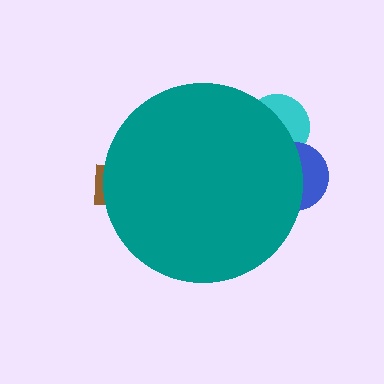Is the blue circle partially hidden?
Yes, the blue circle is partially hidden behind the teal circle.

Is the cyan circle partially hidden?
Yes, the cyan circle is partially hidden behind the teal circle.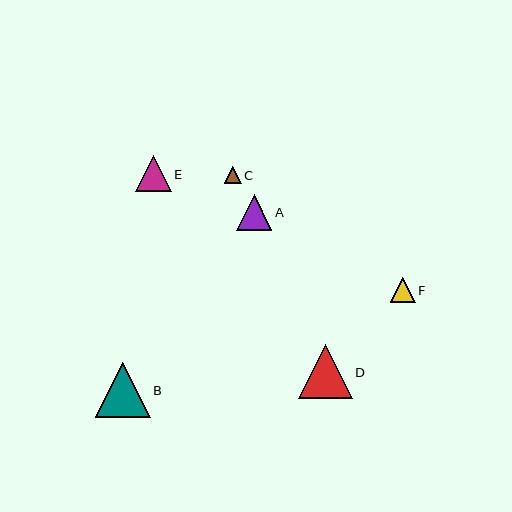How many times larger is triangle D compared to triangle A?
Triangle D is approximately 1.5 times the size of triangle A.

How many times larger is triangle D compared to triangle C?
Triangle D is approximately 3.2 times the size of triangle C.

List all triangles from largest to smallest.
From largest to smallest: B, D, A, E, F, C.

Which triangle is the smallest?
Triangle C is the smallest with a size of approximately 17 pixels.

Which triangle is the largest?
Triangle B is the largest with a size of approximately 55 pixels.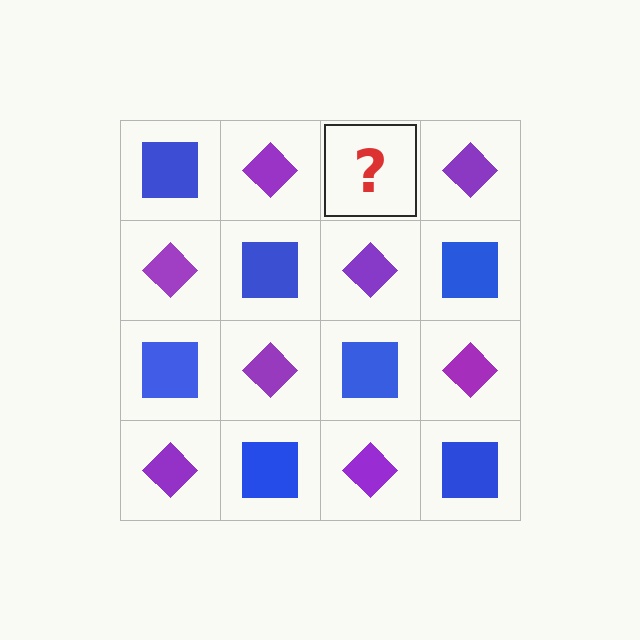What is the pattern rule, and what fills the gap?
The rule is that it alternates blue square and purple diamond in a checkerboard pattern. The gap should be filled with a blue square.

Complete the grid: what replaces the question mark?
The question mark should be replaced with a blue square.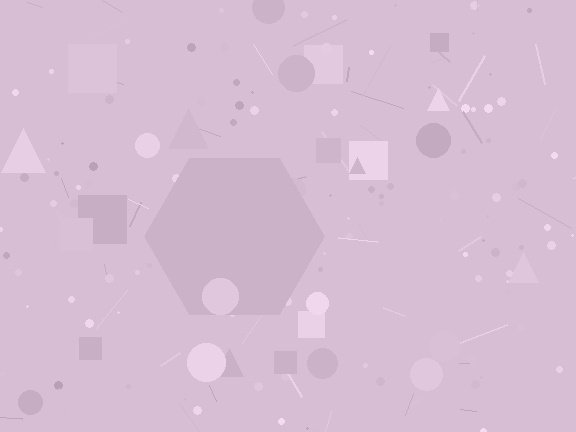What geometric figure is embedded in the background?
A hexagon is embedded in the background.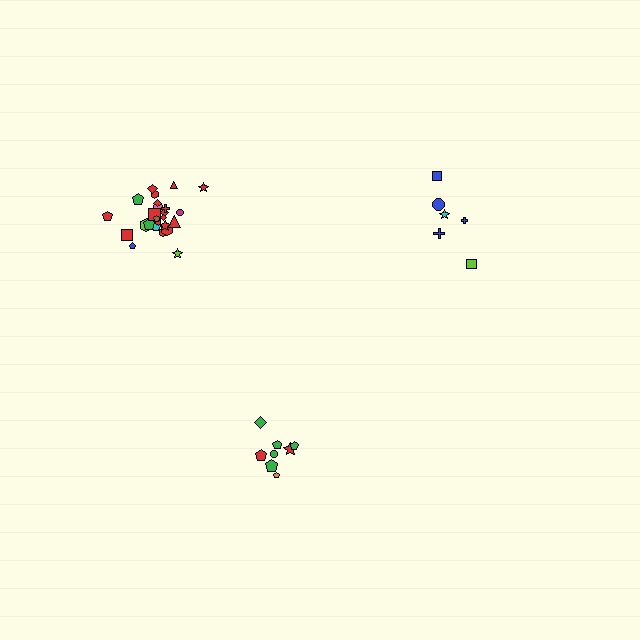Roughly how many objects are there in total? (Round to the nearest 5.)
Roughly 40 objects in total.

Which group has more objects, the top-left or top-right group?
The top-left group.